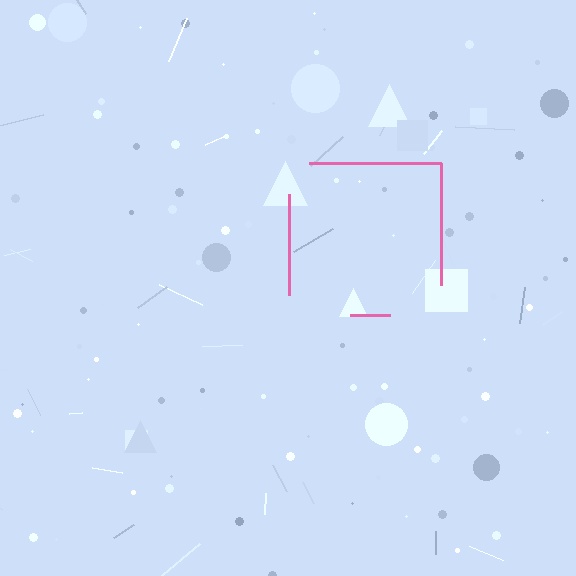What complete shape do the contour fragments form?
The contour fragments form a square.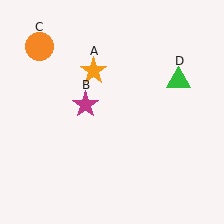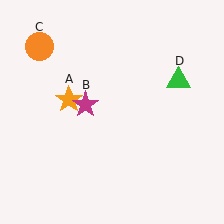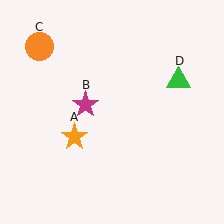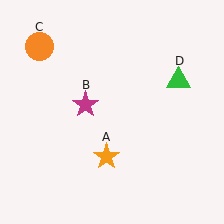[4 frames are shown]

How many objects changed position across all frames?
1 object changed position: orange star (object A).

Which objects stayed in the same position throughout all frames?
Magenta star (object B) and orange circle (object C) and green triangle (object D) remained stationary.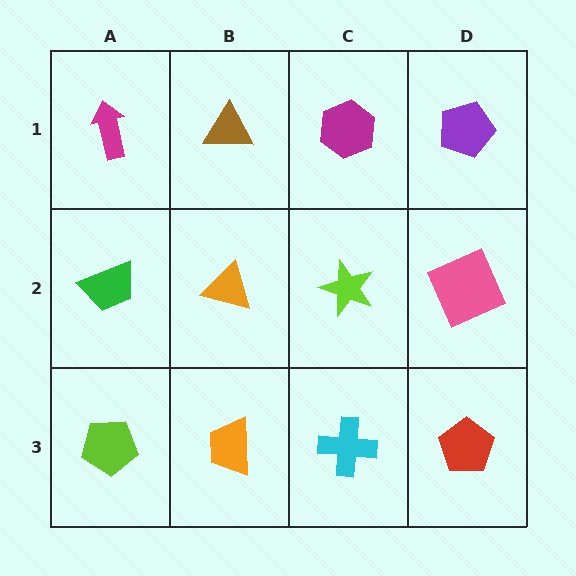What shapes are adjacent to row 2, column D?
A purple pentagon (row 1, column D), a red pentagon (row 3, column D), a lime star (row 2, column C).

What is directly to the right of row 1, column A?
A brown triangle.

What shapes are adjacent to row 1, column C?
A lime star (row 2, column C), a brown triangle (row 1, column B), a purple pentagon (row 1, column D).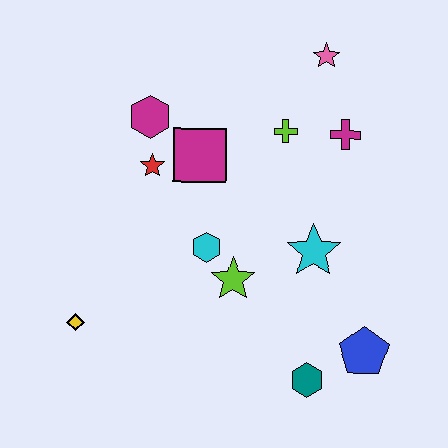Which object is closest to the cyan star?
The lime star is closest to the cyan star.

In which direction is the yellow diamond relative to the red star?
The yellow diamond is below the red star.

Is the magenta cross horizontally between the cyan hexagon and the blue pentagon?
Yes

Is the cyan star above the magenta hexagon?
No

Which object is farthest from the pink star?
The yellow diamond is farthest from the pink star.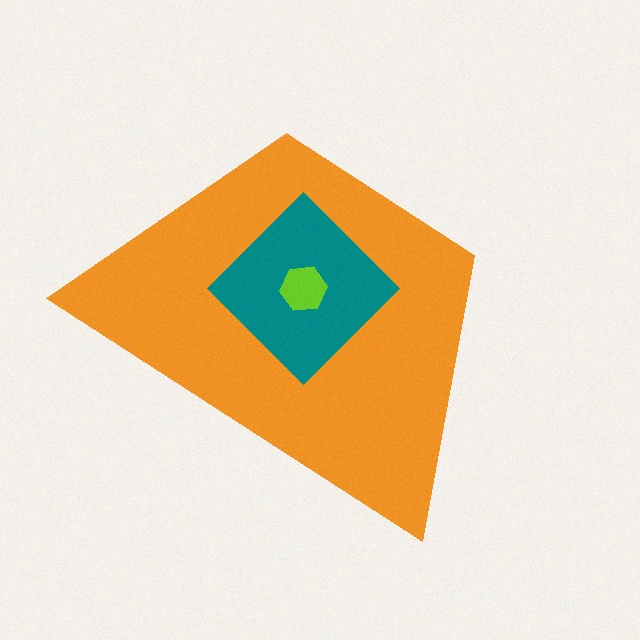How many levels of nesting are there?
3.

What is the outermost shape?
The orange trapezoid.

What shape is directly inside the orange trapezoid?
The teal diamond.